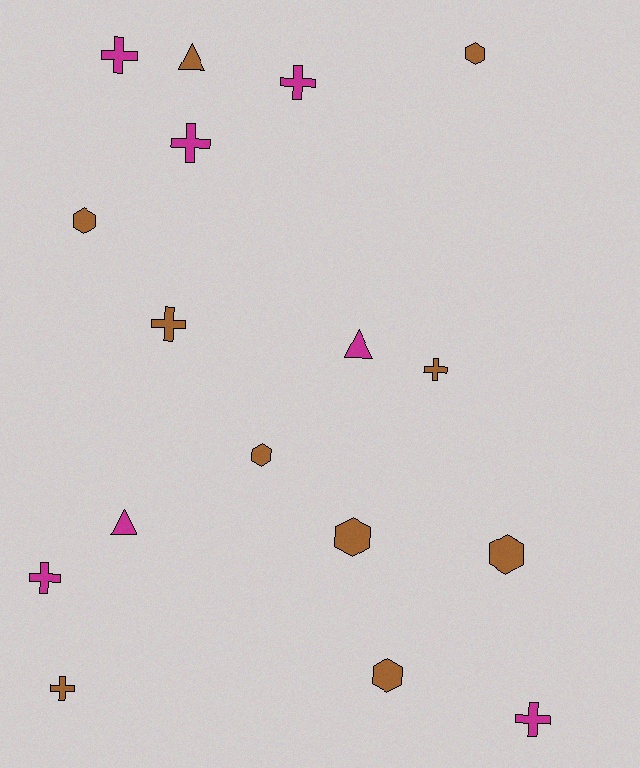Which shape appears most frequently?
Cross, with 8 objects.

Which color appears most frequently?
Brown, with 10 objects.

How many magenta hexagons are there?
There are no magenta hexagons.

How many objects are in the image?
There are 17 objects.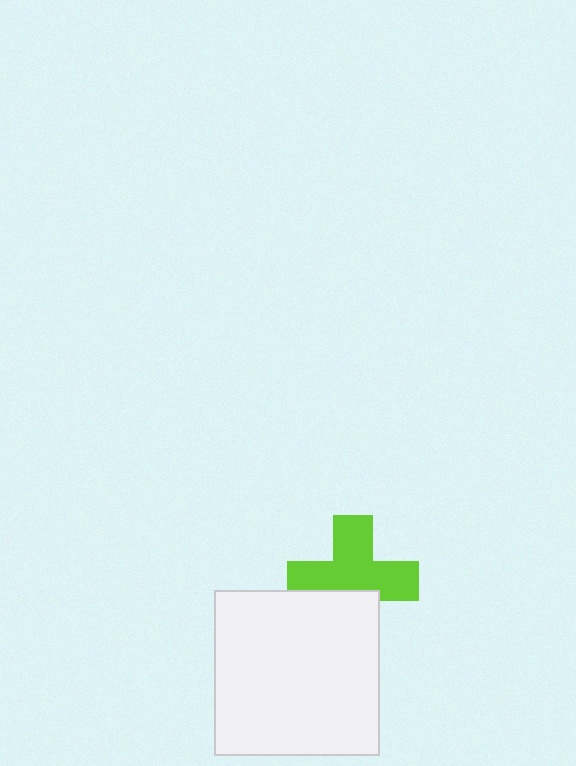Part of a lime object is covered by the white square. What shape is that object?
It is a cross.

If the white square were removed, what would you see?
You would see the complete lime cross.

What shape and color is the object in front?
The object in front is a white square.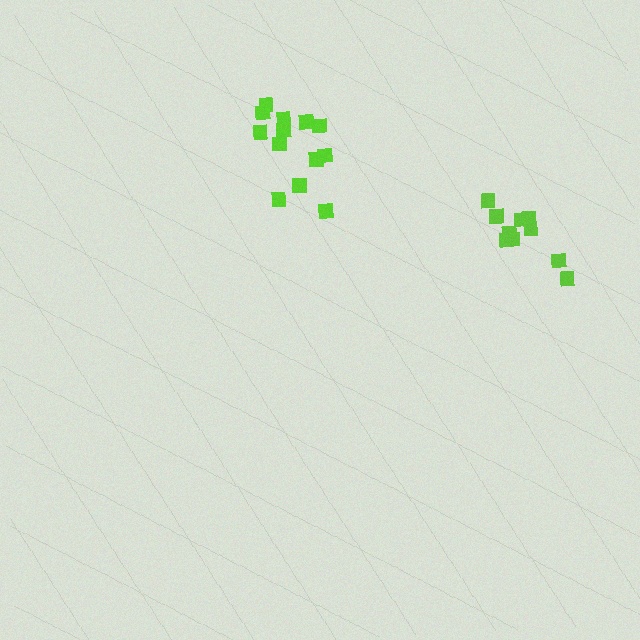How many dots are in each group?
Group 1: 13 dots, Group 2: 10 dots (23 total).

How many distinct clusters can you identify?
There are 2 distinct clusters.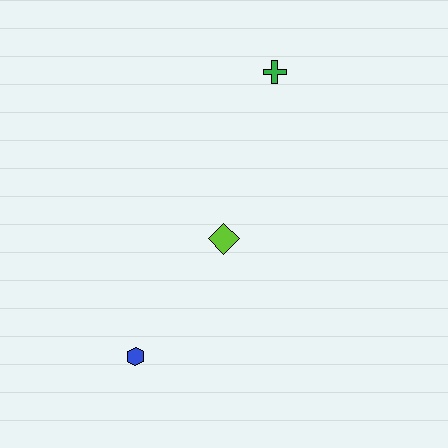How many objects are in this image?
There are 3 objects.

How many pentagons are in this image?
There are no pentagons.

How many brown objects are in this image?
There are no brown objects.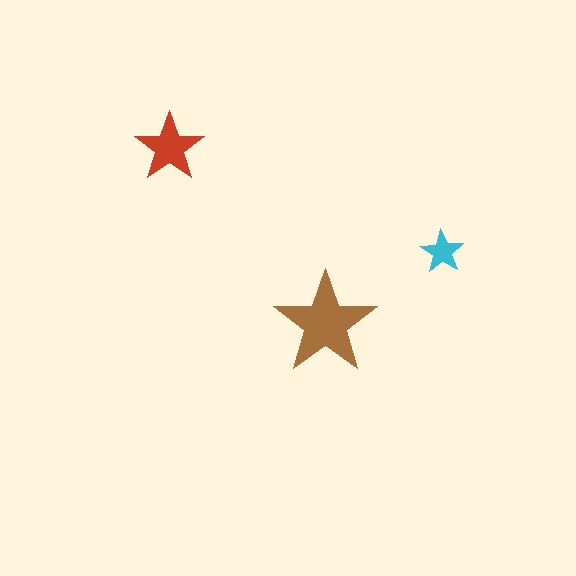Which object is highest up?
The red star is topmost.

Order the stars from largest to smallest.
the brown one, the red one, the cyan one.